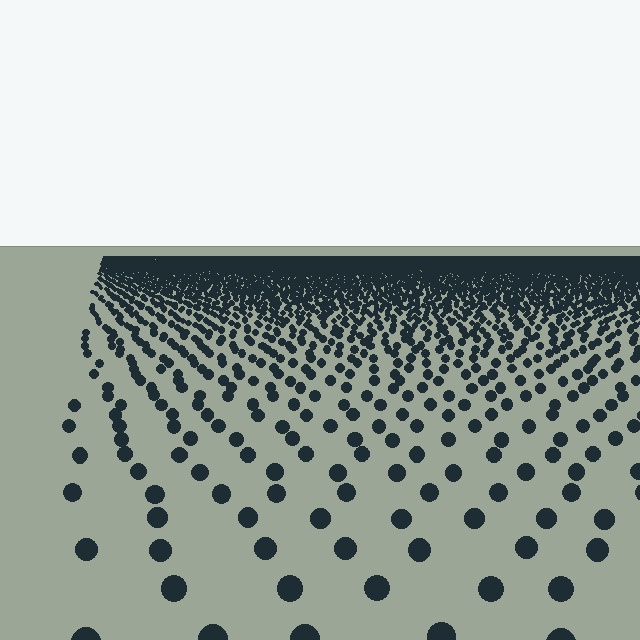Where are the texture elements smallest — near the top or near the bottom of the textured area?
Near the top.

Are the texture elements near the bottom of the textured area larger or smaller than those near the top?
Larger. Near the bottom, elements are closer to the viewer and appear at a bigger on-screen size.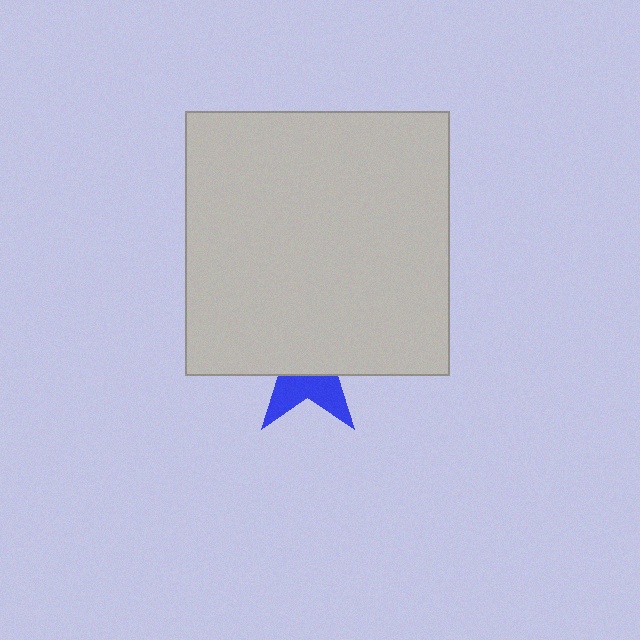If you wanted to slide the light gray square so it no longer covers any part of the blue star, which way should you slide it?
Slide it up — that is the most direct way to separate the two shapes.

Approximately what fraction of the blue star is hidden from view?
Roughly 63% of the blue star is hidden behind the light gray square.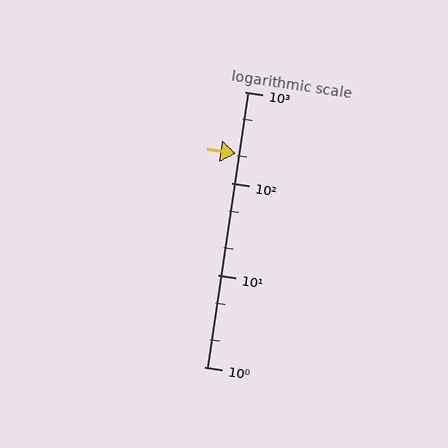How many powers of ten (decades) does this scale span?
The scale spans 3 decades, from 1 to 1000.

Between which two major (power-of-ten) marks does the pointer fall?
The pointer is between 100 and 1000.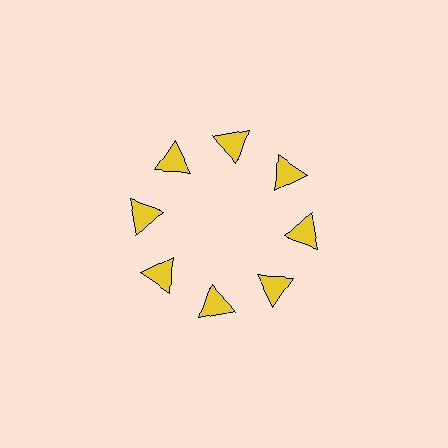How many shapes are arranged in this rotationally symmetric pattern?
There are 8 shapes, arranged in 8 groups of 1.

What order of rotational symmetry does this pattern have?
This pattern has 8-fold rotational symmetry.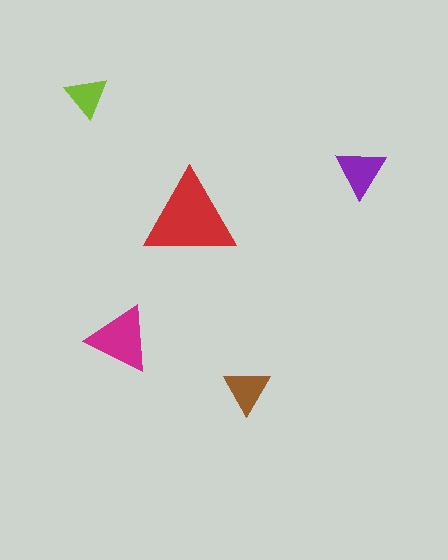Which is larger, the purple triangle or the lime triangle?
The purple one.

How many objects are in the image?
There are 5 objects in the image.